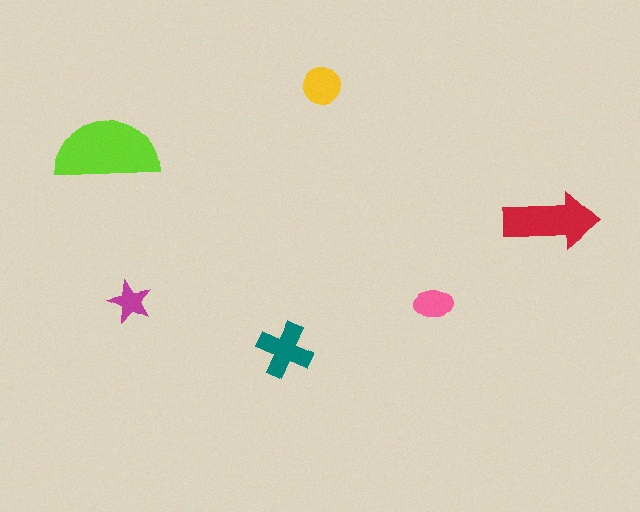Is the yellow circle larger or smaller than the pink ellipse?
Larger.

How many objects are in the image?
There are 6 objects in the image.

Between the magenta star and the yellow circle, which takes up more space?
The yellow circle.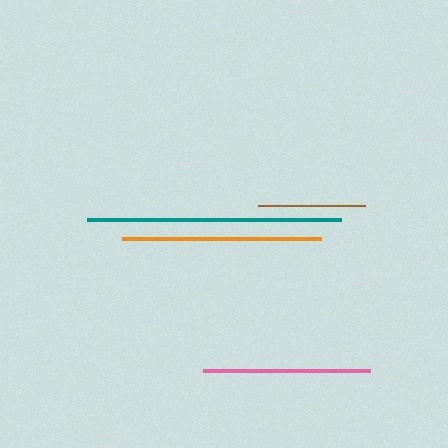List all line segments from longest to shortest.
From longest to shortest: teal, orange, pink, brown.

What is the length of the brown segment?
The brown segment is approximately 108 pixels long.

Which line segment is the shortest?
The brown line is the shortest at approximately 108 pixels.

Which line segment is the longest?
The teal line is the longest at approximately 253 pixels.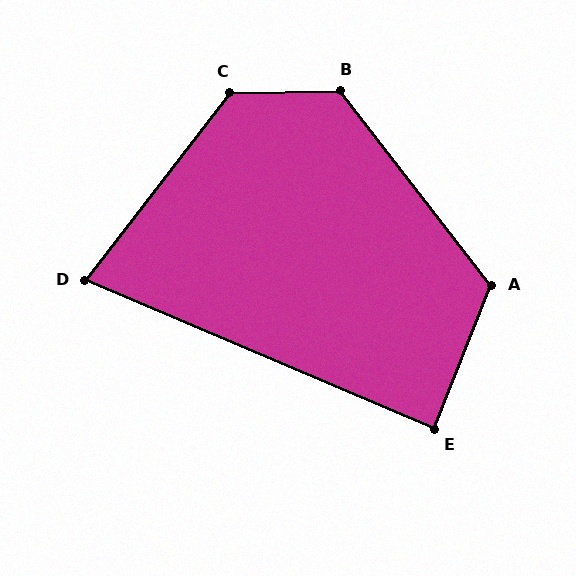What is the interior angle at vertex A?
Approximately 120 degrees (obtuse).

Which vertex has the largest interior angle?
C, at approximately 129 degrees.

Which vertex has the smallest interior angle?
D, at approximately 75 degrees.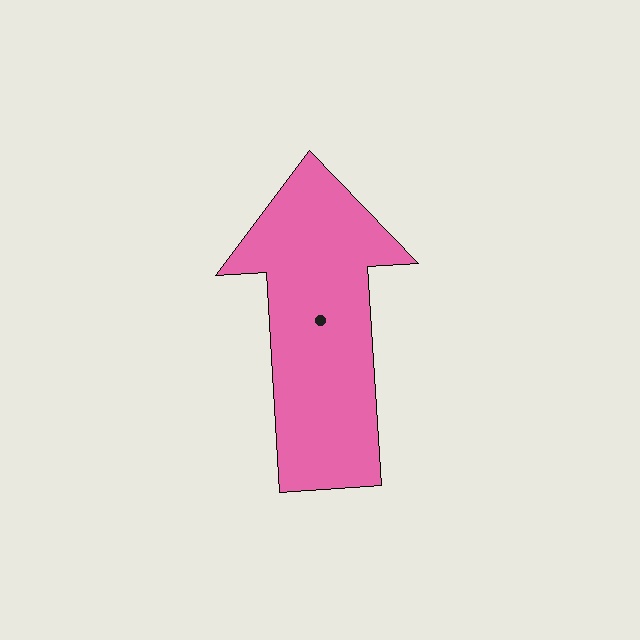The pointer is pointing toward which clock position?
Roughly 12 o'clock.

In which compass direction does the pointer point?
North.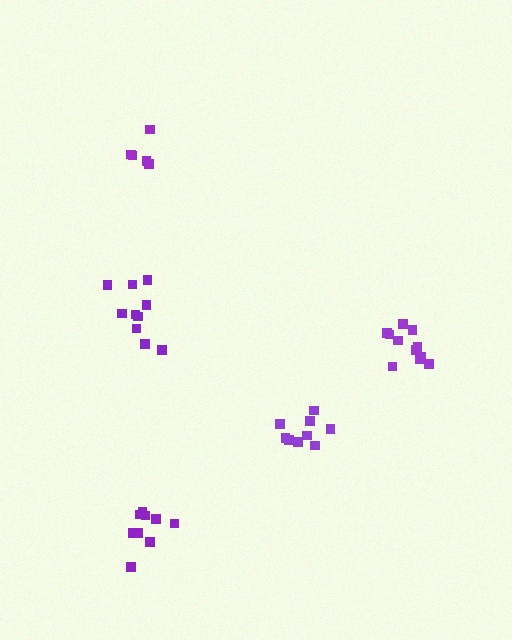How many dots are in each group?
Group 1: 9 dots, Group 2: 5 dots, Group 3: 11 dots, Group 4: 9 dots, Group 5: 10 dots (44 total).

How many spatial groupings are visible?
There are 5 spatial groupings.